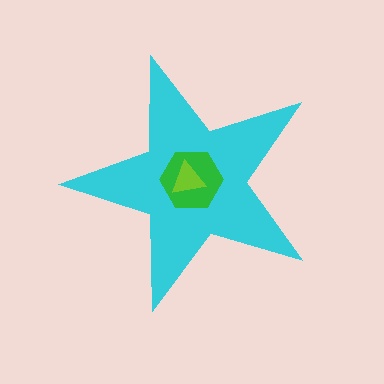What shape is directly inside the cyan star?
The green hexagon.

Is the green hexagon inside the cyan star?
Yes.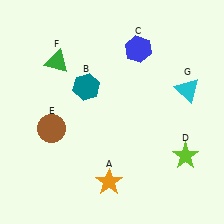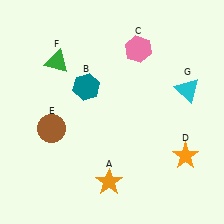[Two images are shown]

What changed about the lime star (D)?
In Image 1, D is lime. In Image 2, it changed to orange.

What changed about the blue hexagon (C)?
In Image 1, C is blue. In Image 2, it changed to pink.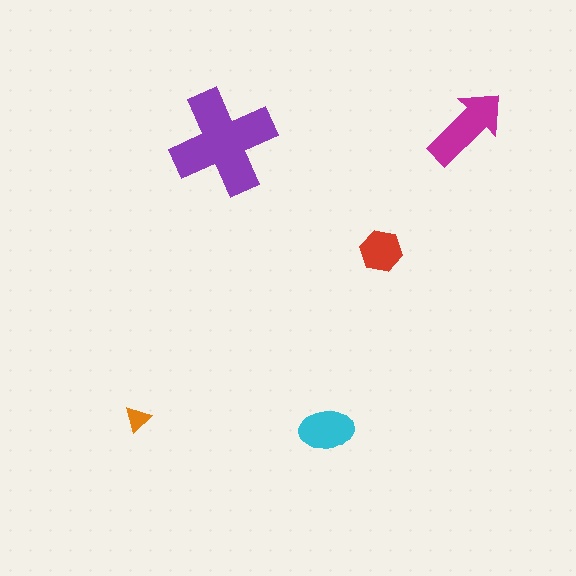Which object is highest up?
The magenta arrow is topmost.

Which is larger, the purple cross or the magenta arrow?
The purple cross.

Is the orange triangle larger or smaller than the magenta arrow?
Smaller.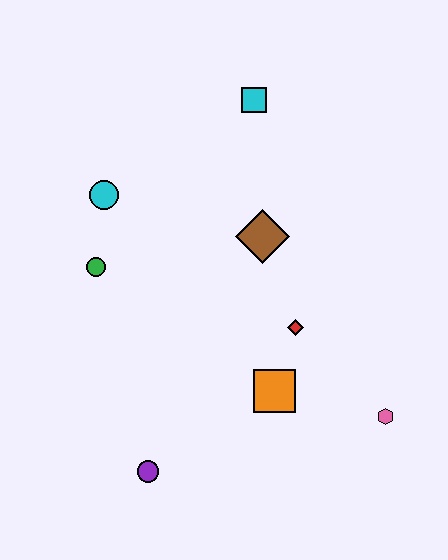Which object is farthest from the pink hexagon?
The cyan circle is farthest from the pink hexagon.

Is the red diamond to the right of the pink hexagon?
No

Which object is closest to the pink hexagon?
The orange square is closest to the pink hexagon.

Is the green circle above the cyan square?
No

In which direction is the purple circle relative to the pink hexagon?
The purple circle is to the left of the pink hexagon.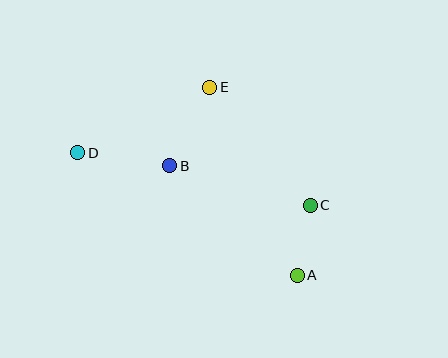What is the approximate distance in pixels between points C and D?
The distance between C and D is approximately 238 pixels.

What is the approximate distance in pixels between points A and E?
The distance between A and E is approximately 207 pixels.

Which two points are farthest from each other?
Points A and D are farthest from each other.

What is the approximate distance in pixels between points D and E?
The distance between D and E is approximately 147 pixels.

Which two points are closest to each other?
Points A and C are closest to each other.